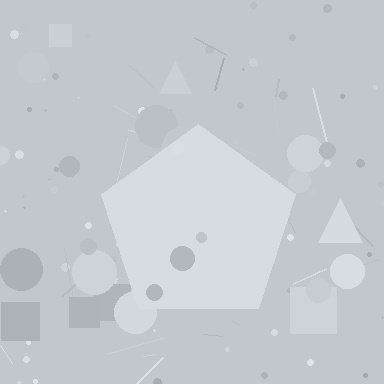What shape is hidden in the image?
A pentagon is hidden in the image.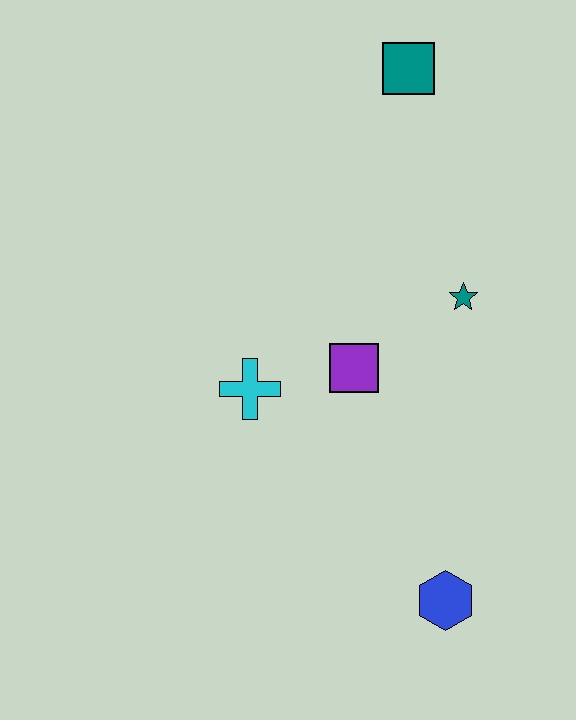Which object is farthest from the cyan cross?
The teal square is farthest from the cyan cross.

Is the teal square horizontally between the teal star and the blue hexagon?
No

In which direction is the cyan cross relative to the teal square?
The cyan cross is below the teal square.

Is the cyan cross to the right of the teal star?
No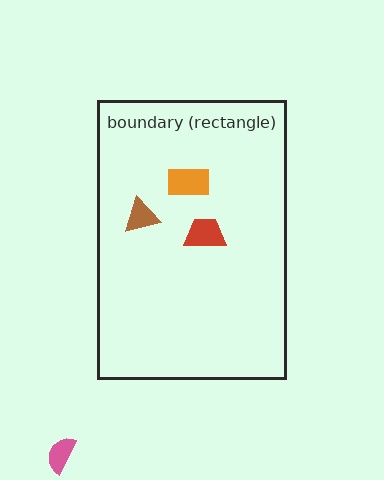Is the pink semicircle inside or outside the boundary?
Outside.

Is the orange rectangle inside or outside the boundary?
Inside.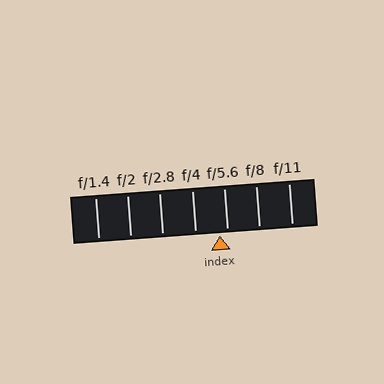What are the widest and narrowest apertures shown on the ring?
The widest aperture shown is f/1.4 and the narrowest is f/11.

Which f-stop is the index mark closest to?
The index mark is closest to f/5.6.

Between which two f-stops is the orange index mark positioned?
The index mark is between f/4 and f/5.6.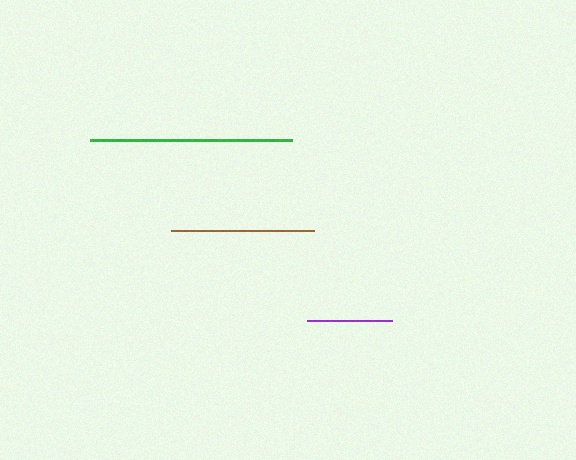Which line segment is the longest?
The green line is the longest at approximately 202 pixels.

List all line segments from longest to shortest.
From longest to shortest: green, brown, purple.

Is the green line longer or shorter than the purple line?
The green line is longer than the purple line.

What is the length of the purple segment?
The purple segment is approximately 85 pixels long.